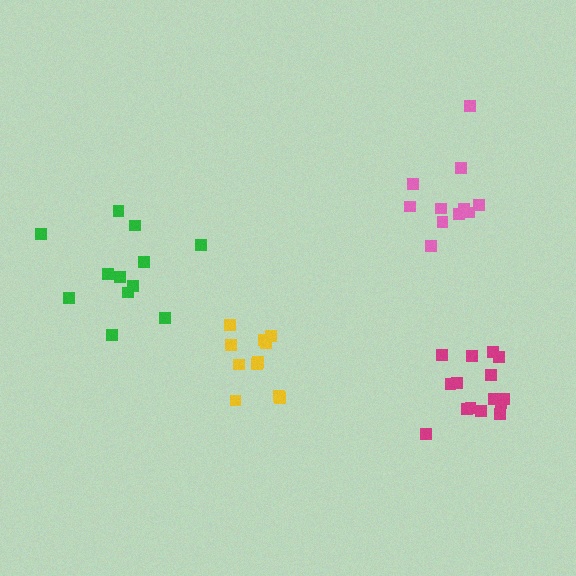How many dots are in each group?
Group 1: 11 dots, Group 2: 11 dots, Group 3: 12 dots, Group 4: 15 dots (49 total).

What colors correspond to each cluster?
The clusters are colored: pink, yellow, green, magenta.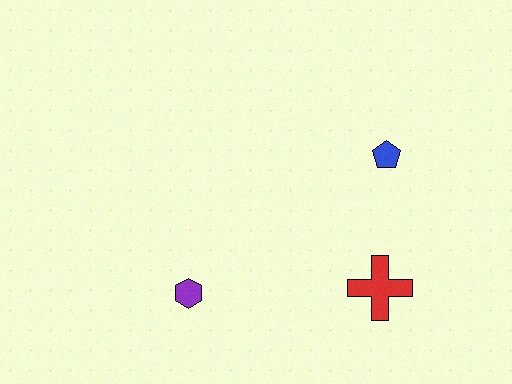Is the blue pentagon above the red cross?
Yes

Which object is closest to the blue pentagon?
The red cross is closest to the blue pentagon.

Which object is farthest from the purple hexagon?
The blue pentagon is farthest from the purple hexagon.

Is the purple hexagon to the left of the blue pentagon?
Yes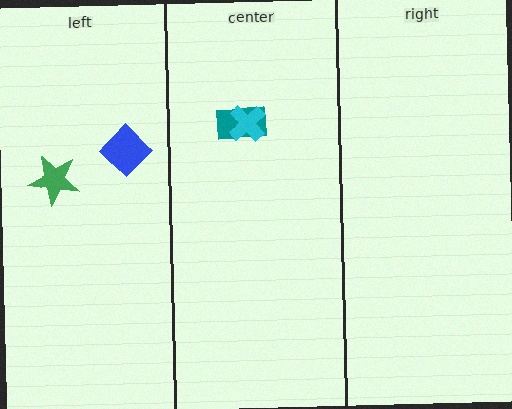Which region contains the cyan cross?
The center region.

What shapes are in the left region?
The blue diamond, the green star.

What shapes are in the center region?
The teal rectangle, the cyan cross.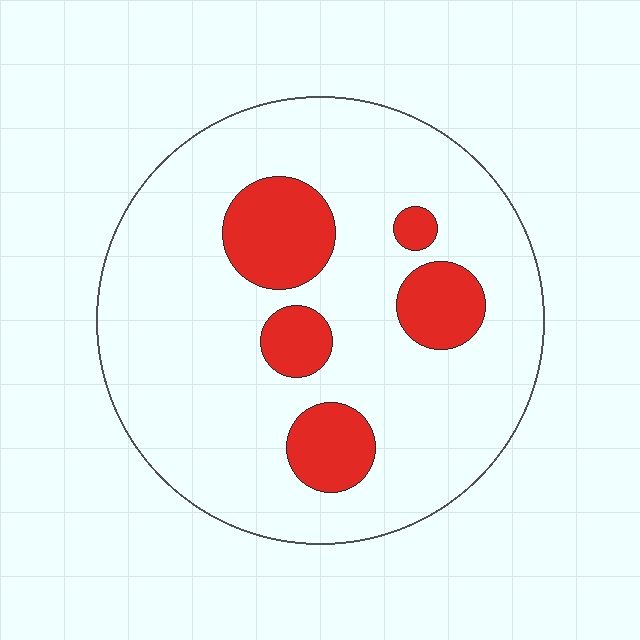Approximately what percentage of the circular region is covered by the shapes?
Approximately 20%.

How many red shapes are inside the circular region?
5.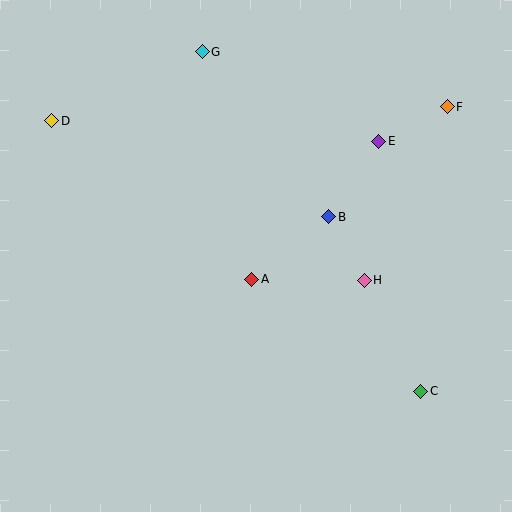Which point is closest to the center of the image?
Point A at (252, 279) is closest to the center.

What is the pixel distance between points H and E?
The distance between H and E is 140 pixels.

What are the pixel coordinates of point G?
Point G is at (202, 52).